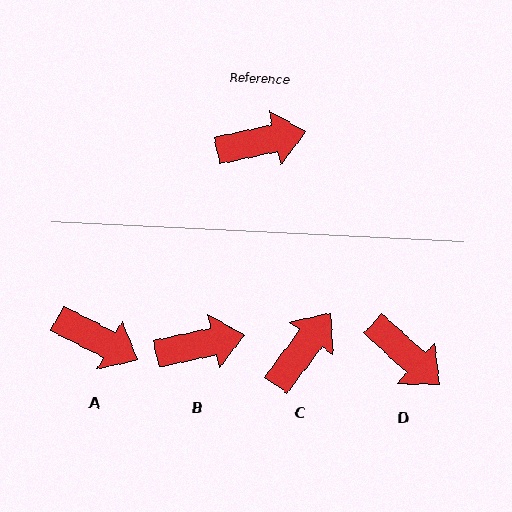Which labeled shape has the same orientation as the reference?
B.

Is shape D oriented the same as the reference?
No, it is off by about 55 degrees.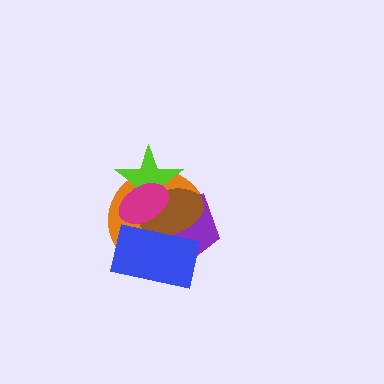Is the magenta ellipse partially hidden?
No, no other shape covers it.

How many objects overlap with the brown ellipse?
5 objects overlap with the brown ellipse.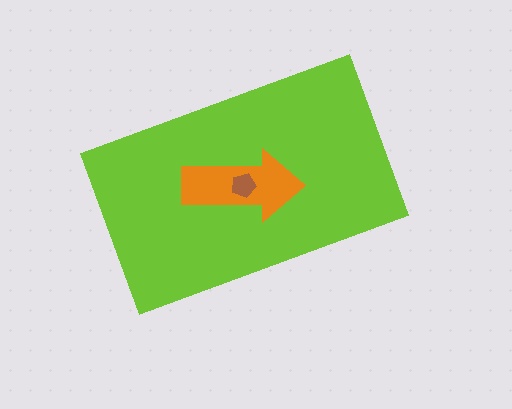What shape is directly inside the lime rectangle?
The orange arrow.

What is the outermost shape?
The lime rectangle.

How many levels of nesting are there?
3.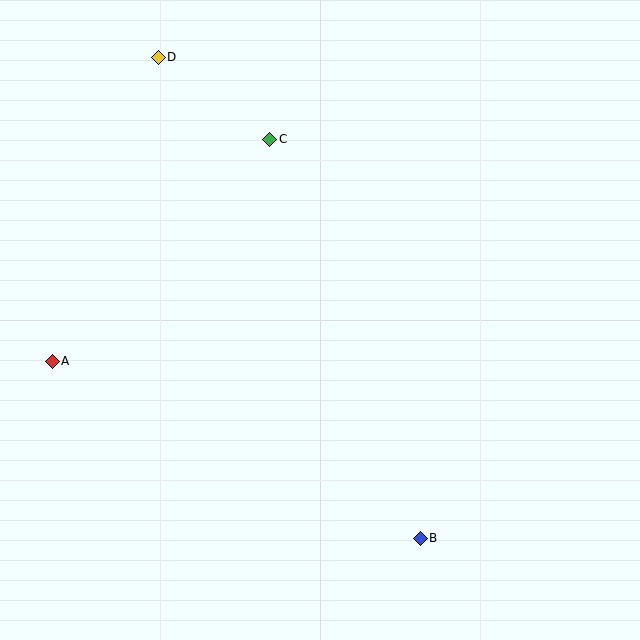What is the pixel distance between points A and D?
The distance between A and D is 322 pixels.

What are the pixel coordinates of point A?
Point A is at (52, 361).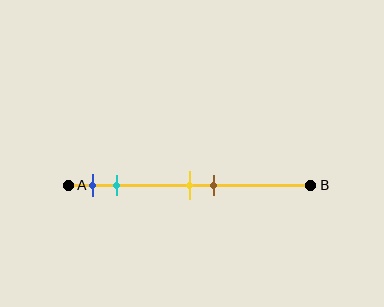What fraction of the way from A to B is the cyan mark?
The cyan mark is approximately 20% (0.2) of the way from A to B.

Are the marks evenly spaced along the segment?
No, the marks are not evenly spaced.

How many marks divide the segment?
There are 4 marks dividing the segment.